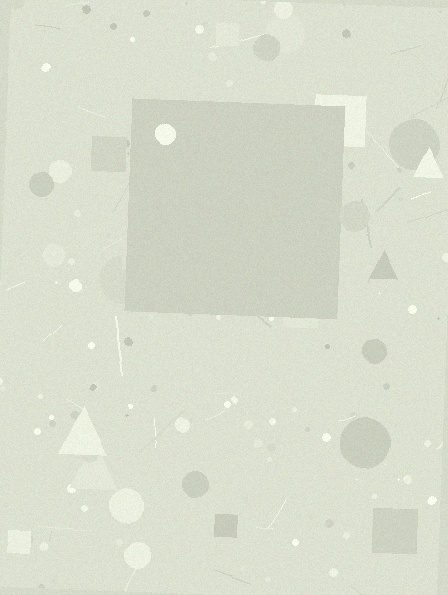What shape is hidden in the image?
A square is hidden in the image.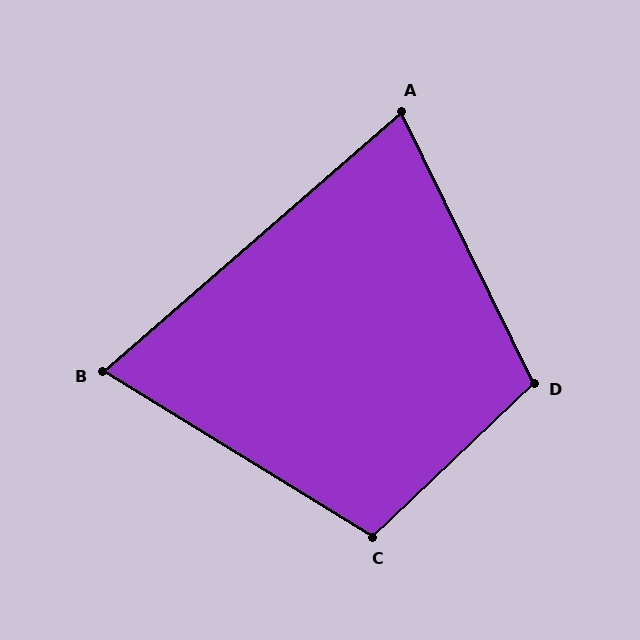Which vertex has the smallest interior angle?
B, at approximately 72 degrees.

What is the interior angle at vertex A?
Approximately 75 degrees (acute).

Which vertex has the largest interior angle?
D, at approximately 108 degrees.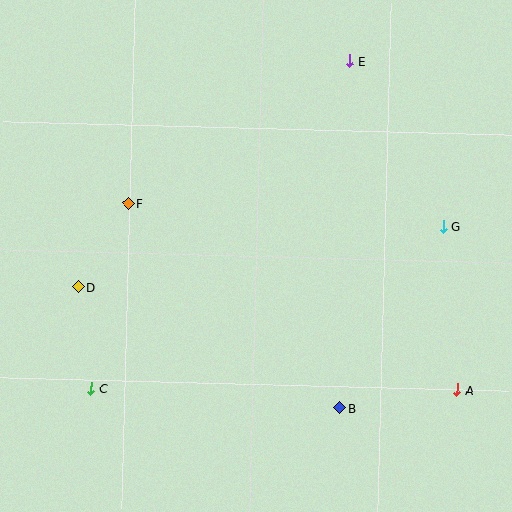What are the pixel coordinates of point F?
Point F is at (129, 203).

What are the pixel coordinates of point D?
Point D is at (78, 287).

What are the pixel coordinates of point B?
Point B is at (340, 408).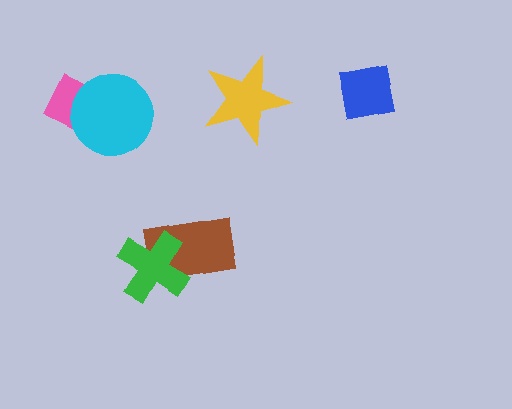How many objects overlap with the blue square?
0 objects overlap with the blue square.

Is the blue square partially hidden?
No, no other shape covers it.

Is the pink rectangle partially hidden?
Yes, it is partially covered by another shape.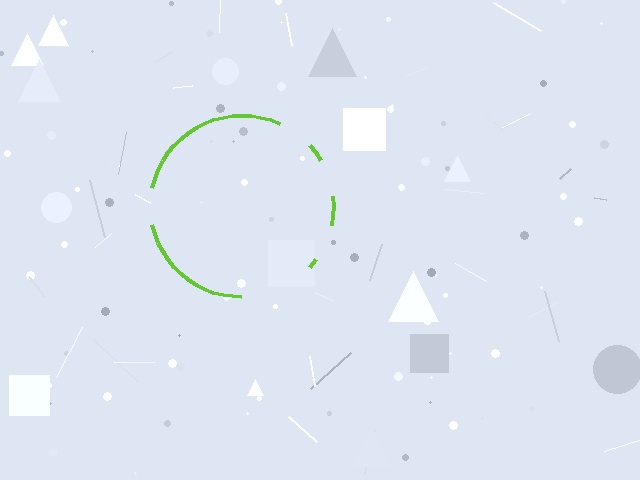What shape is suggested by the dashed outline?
The dashed outline suggests a circle.